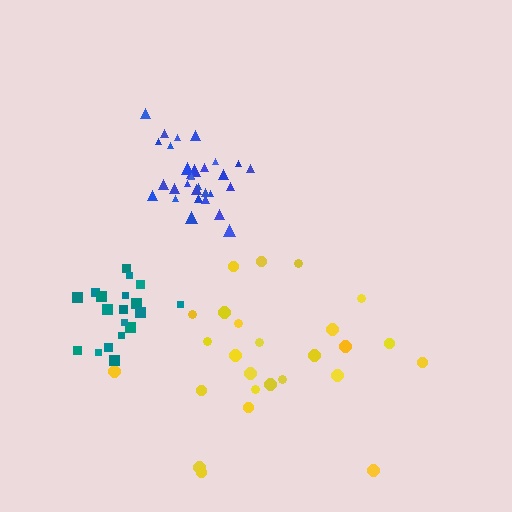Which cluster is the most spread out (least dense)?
Yellow.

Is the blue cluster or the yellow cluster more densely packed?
Blue.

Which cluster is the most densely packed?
Blue.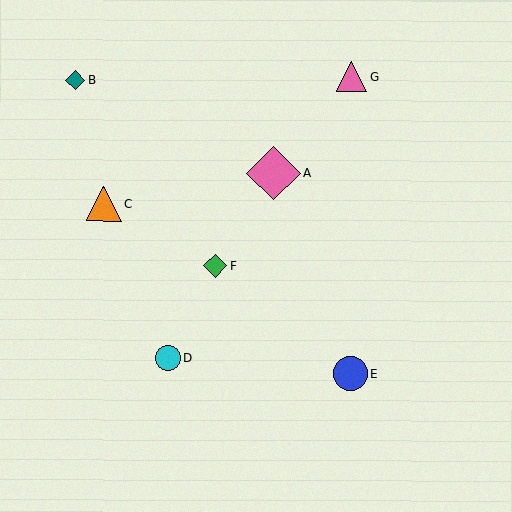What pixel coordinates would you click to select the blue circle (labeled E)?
Click at (350, 374) to select the blue circle E.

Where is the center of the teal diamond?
The center of the teal diamond is at (75, 81).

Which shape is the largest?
The pink diamond (labeled A) is the largest.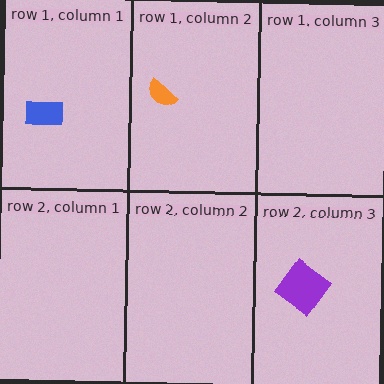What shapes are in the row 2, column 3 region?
The purple diamond.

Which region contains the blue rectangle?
The row 1, column 1 region.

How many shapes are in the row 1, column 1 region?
1.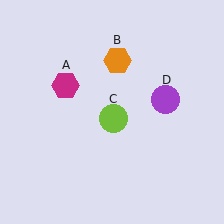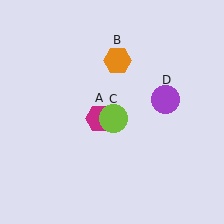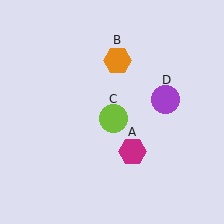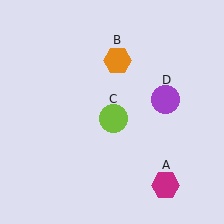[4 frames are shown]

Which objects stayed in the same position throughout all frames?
Orange hexagon (object B) and lime circle (object C) and purple circle (object D) remained stationary.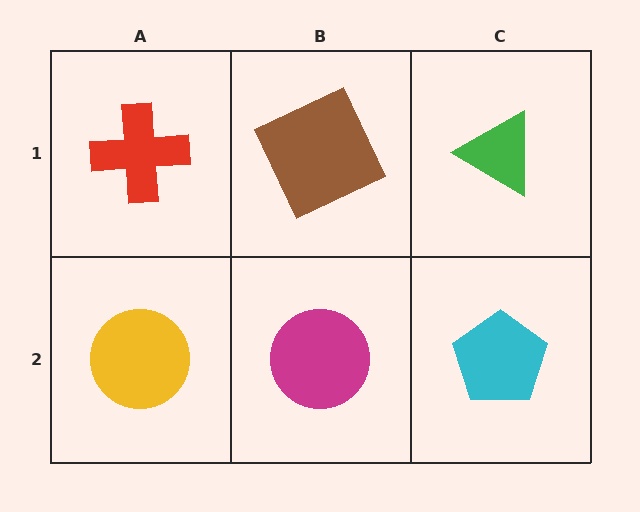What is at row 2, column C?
A cyan pentagon.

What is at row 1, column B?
A brown square.